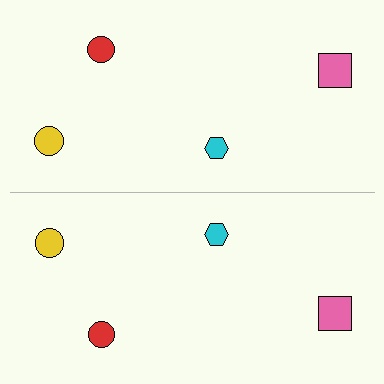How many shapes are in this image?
There are 8 shapes in this image.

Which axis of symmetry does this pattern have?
The pattern has a horizontal axis of symmetry running through the center of the image.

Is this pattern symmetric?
Yes, this pattern has bilateral (reflection) symmetry.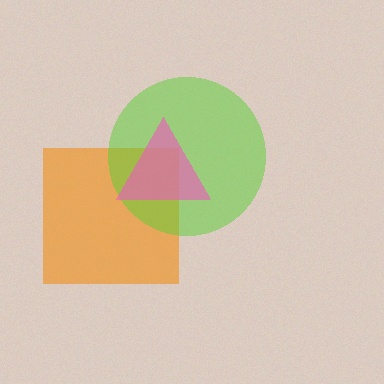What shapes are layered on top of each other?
The layered shapes are: an orange square, a lime circle, a pink triangle.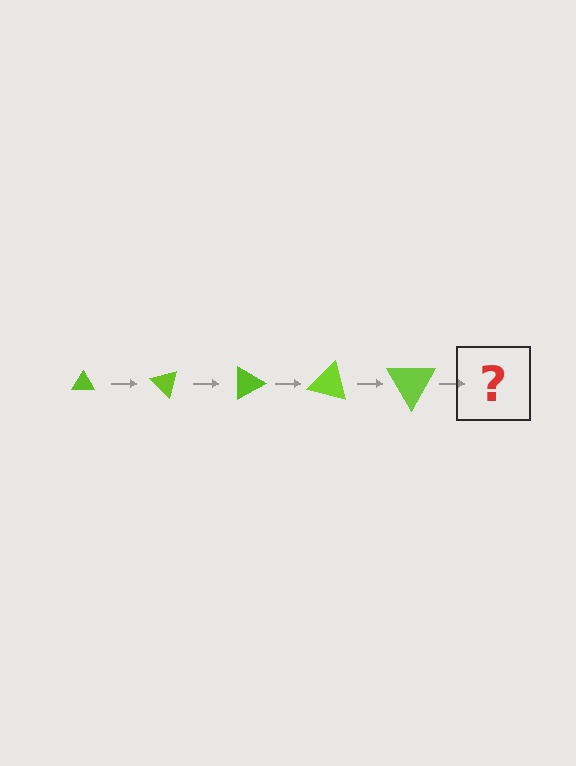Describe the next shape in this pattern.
It should be a triangle, larger than the previous one and rotated 225 degrees from the start.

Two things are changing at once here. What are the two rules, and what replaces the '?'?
The two rules are that the triangle grows larger each step and it rotates 45 degrees each step. The '?' should be a triangle, larger than the previous one and rotated 225 degrees from the start.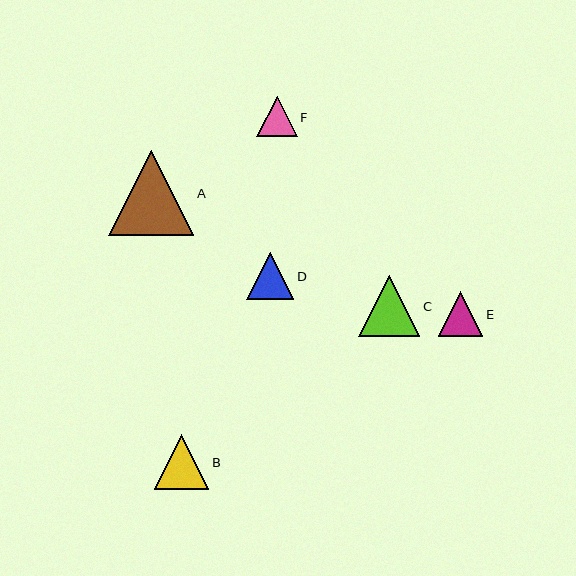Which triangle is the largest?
Triangle A is the largest with a size of approximately 85 pixels.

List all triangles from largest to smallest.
From largest to smallest: A, C, B, D, E, F.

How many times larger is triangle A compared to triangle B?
Triangle A is approximately 1.6 times the size of triangle B.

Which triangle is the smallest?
Triangle F is the smallest with a size of approximately 40 pixels.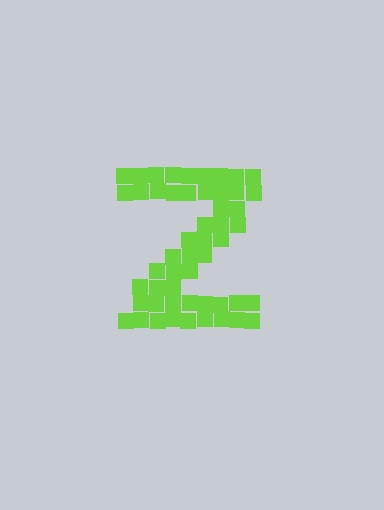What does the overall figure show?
The overall figure shows the letter Z.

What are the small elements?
The small elements are squares.